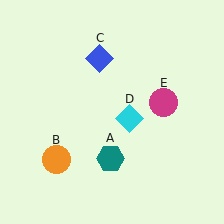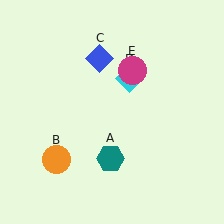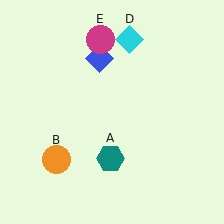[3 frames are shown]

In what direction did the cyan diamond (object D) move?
The cyan diamond (object D) moved up.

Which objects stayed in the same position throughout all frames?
Teal hexagon (object A) and orange circle (object B) and blue diamond (object C) remained stationary.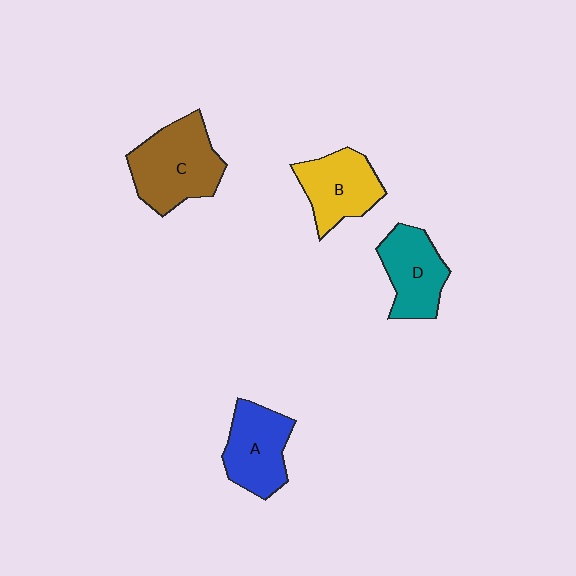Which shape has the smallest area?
Shape D (teal).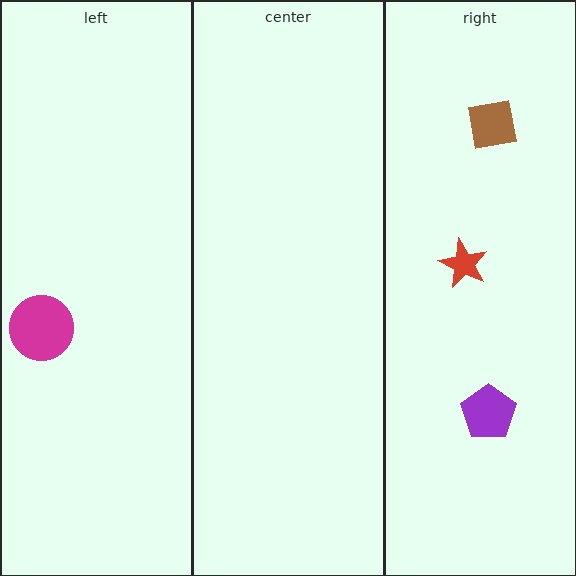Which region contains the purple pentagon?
The right region.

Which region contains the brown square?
The right region.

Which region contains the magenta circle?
The left region.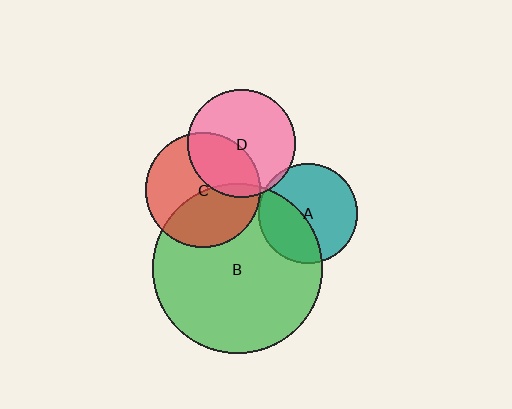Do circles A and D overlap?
Yes.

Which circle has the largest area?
Circle B (green).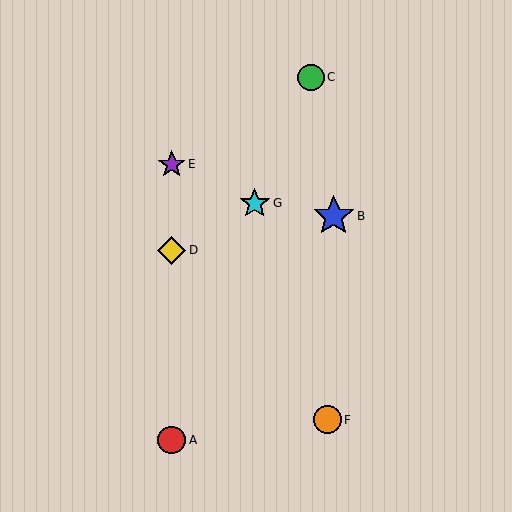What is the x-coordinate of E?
Object E is at x≈172.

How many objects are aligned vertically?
3 objects (A, D, E) are aligned vertically.